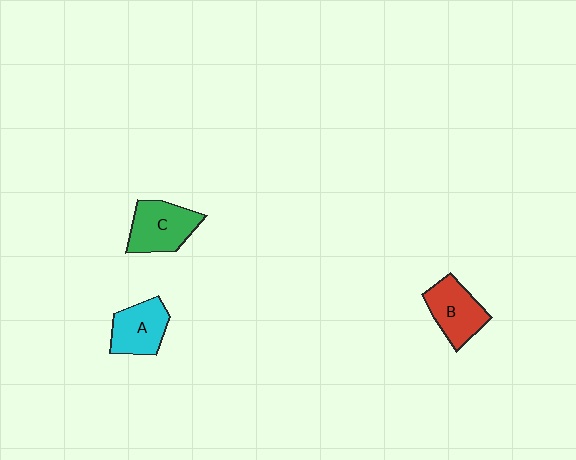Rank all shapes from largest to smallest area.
From largest to smallest: C (green), B (red), A (cyan).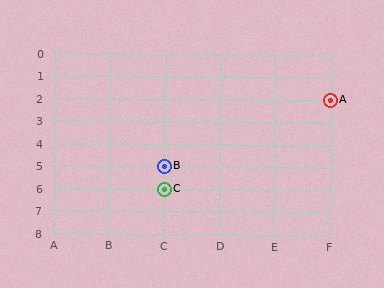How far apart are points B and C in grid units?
Points B and C are 1 row apart.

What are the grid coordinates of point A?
Point A is at grid coordinates (F, 2).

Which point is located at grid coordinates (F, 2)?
Point A is at (F, 2).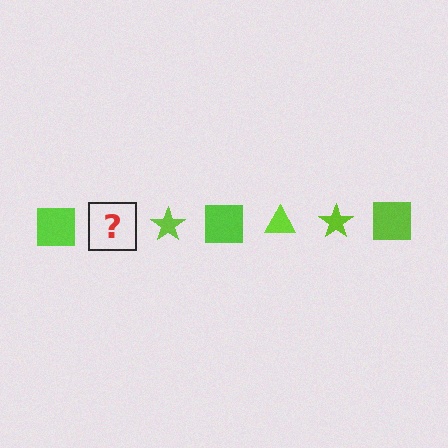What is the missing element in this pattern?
The missing element is a lime triangle.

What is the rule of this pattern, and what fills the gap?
The rule is that the pattern cycles through square, triangle, star shapes in lime. The gap should be filled with a lime triangle.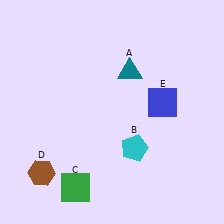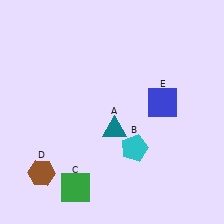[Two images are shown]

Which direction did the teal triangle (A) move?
The teal triangle (A) moved down.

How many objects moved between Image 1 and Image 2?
1 object moved between the two images.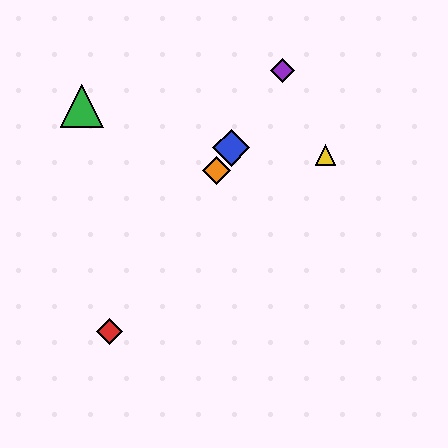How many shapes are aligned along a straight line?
4 shapes (the red diamond, the blue diamond, the purple diamond, the orange diamond) are aligned along a straight line.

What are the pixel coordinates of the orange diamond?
The orange diamond is at (216, 170).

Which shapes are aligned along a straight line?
The red diamond, the blue diamond, the purple diamond, the orange diamond are aligned along a straight line.